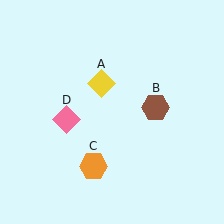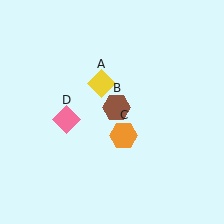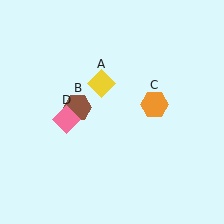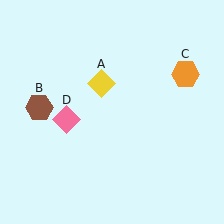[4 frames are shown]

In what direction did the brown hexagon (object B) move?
The brown hexagon (object B) moved left.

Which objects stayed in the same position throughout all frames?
Yellow diamond (object A) and pink diamond (object D) remained stationary.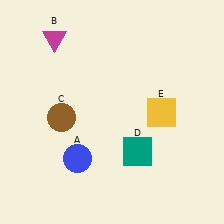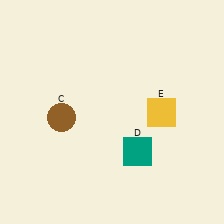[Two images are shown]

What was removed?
The blue circle (A), the magenta triangle (B) were removed in Image 2.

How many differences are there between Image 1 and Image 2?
There are 2 differences between the two images.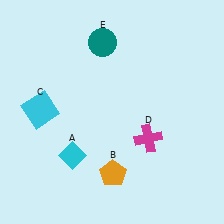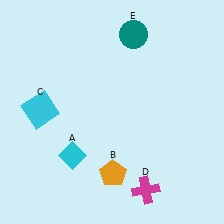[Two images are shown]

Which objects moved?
The objects that moved are: the magenta cross (D), the teal circle (E).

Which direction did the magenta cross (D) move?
The magenta cross (D) moved down.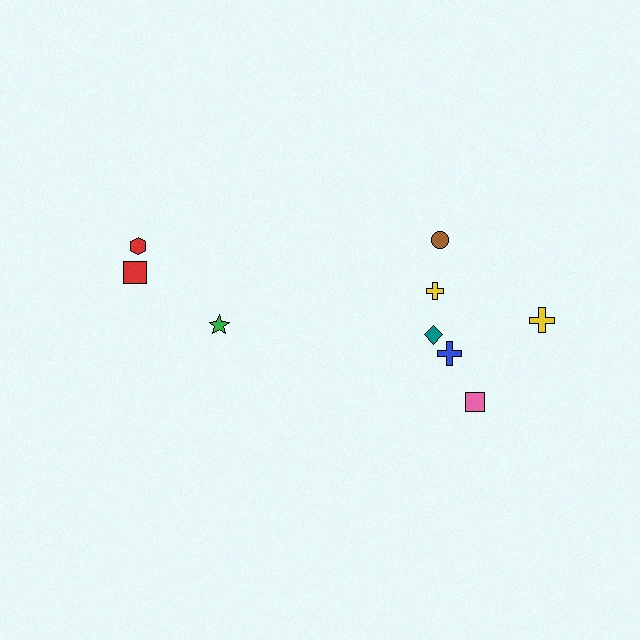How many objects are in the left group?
There are 4 objects.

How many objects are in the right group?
There are 6 objects.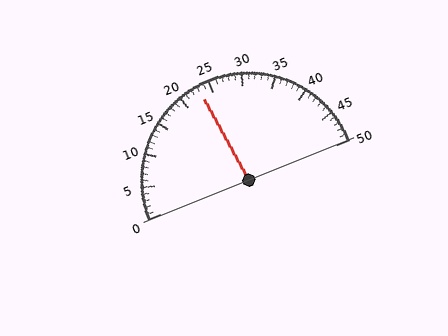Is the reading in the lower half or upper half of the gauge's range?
The reading is in the lower half of the range (0 to 50).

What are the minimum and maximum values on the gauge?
The gauge ranges from 0 to 50.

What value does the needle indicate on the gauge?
The needle indicates approximately 23.